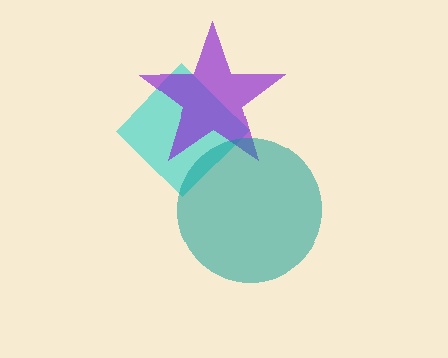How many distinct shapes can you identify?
There are 3 distinct shapes: a cyan diamond, a purple star, a teal circle.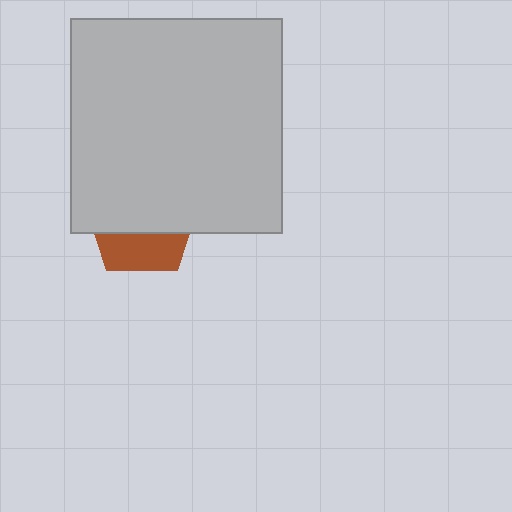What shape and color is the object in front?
The object in front is a light gray rectangle.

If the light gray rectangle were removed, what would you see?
You would see the complete brown pentagon.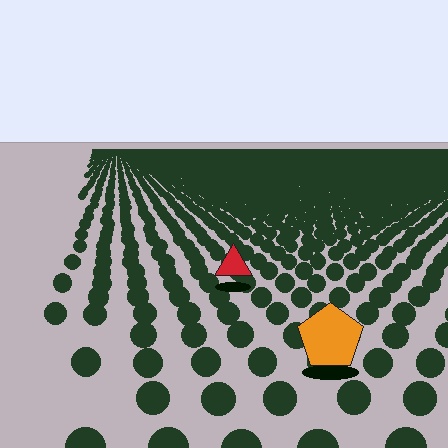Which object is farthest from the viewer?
The red triangle is farthest from the viewer. It appears smaller and the ground texture around it is denser.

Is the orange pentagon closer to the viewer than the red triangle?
Yes. The orange pentagon is closer — you can tell from the texture gradient: the ground texture is coarser near it.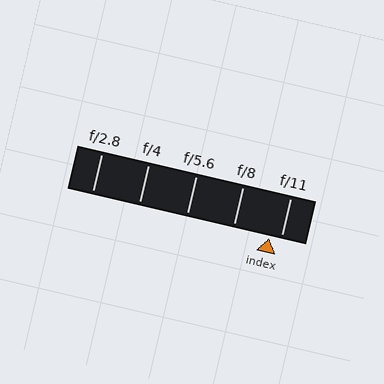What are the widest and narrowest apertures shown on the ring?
The widest aperture shown is f/2.8 and the narrowest is f/11.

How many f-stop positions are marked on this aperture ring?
There are 5 f-stop positions marked.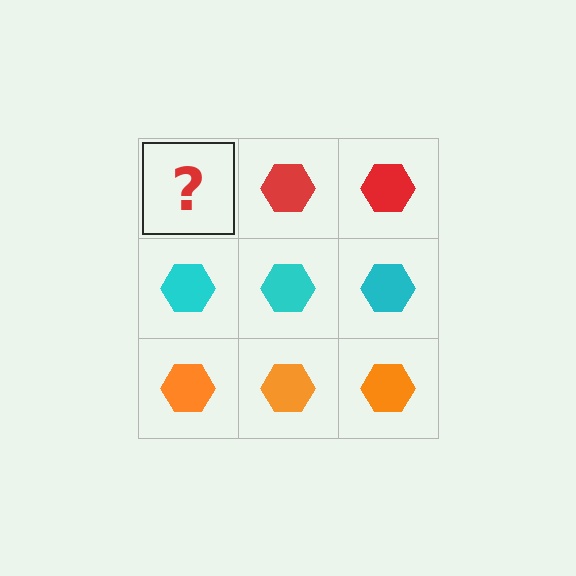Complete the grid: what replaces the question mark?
The question mark should be replaced with a red hexagon.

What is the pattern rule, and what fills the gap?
The rule is that each row has a consistent color. The gap should be filled with a red hexagon.